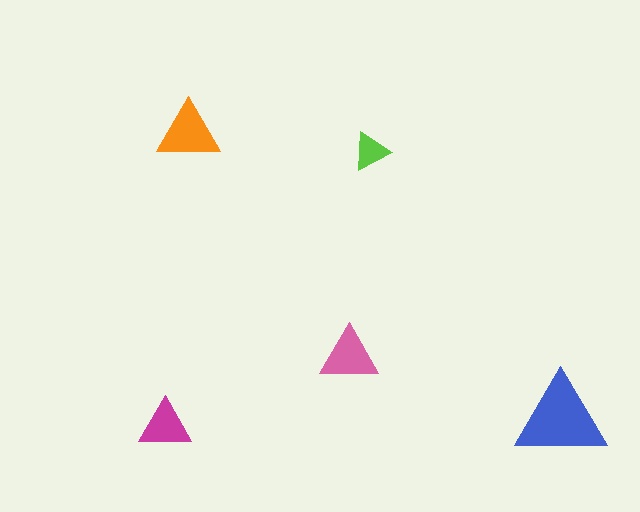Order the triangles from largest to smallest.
the blue one, the orange one, the pink one, the magenta one, the lime one.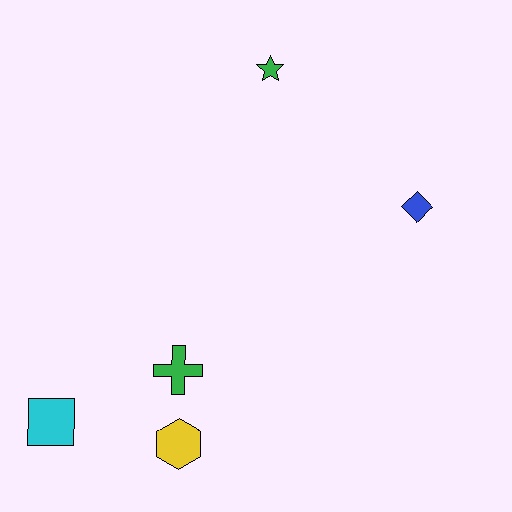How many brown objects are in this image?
There are no brown objects.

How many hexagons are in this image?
There is 1 hexagon.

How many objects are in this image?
There are 5 objects.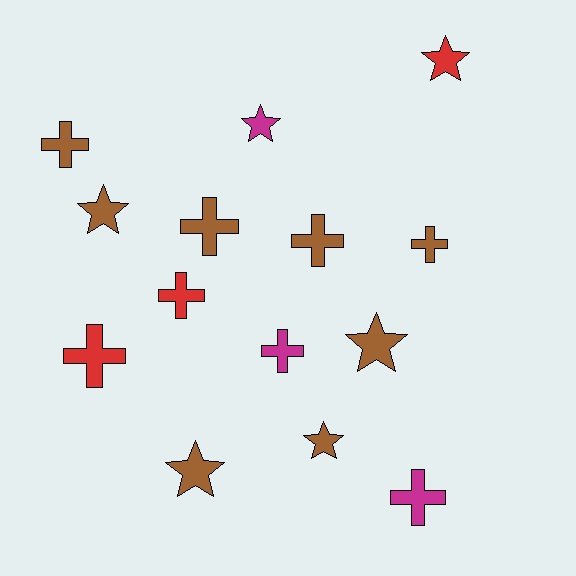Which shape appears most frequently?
Cross, with 8 objects.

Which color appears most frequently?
Brown, with 8 objects.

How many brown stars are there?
There are 4 brown stars.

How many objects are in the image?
There are 14 objects.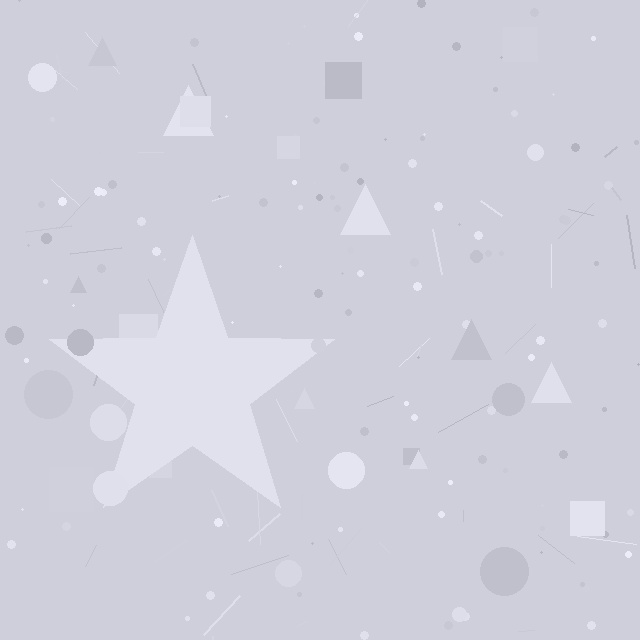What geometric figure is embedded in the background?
A star is embedded in the background.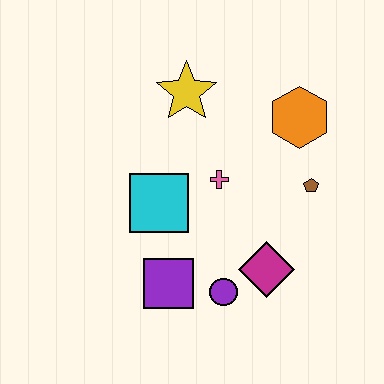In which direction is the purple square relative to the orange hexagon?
The purple square is below the orange hexagon.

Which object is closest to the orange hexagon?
The brown pentagon is closest to the orange hexagon.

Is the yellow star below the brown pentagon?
No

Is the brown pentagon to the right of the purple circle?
Yes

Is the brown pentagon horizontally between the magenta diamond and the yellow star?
No